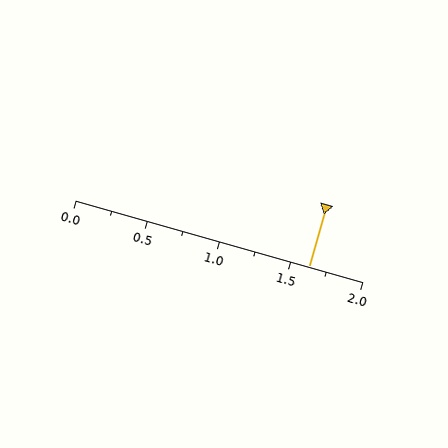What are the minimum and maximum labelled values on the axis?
The axis runs from 0.0 to 2.0.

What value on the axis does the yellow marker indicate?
The marker indicates approximately 1.62.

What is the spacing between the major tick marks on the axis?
The major ticks are spaced 0.5 apart.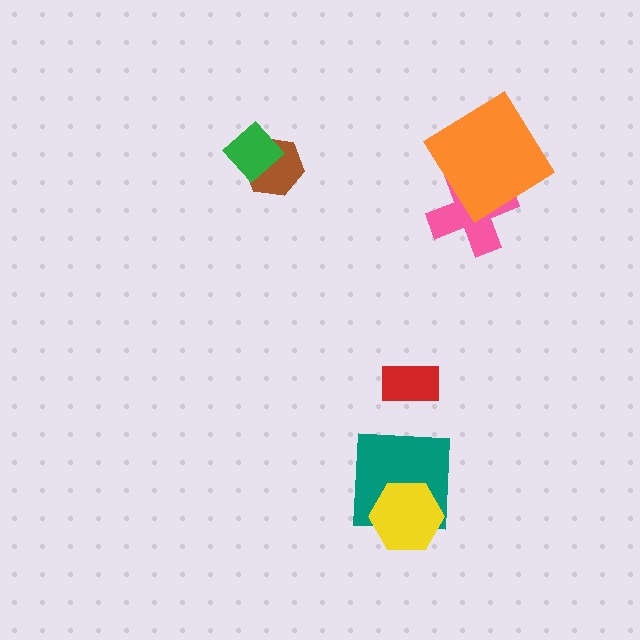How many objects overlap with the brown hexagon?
1 object overlaps with the brown hexagon.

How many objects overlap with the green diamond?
1 object overlaps with the green diamond.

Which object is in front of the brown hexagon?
The green diamond is in front of the brown hexagon.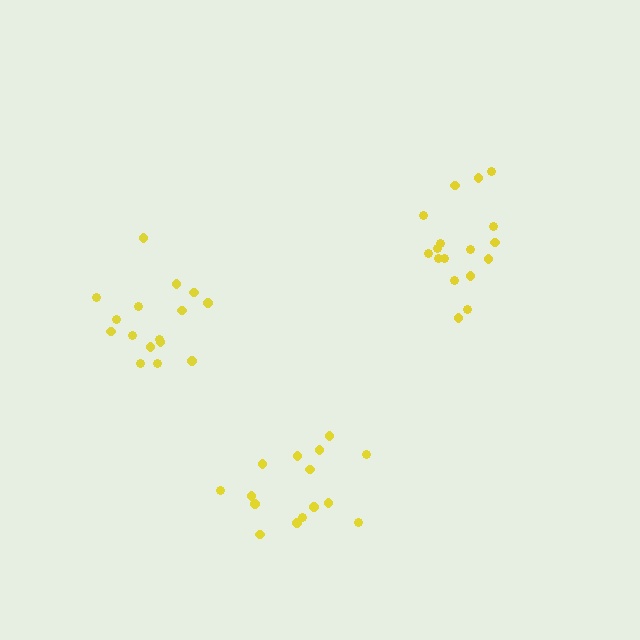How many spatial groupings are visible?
There are 3 spatial groupings.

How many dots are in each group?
Group 1: 16 dots, Group 2: 17 dots, Group 3: 15 dots (48 total).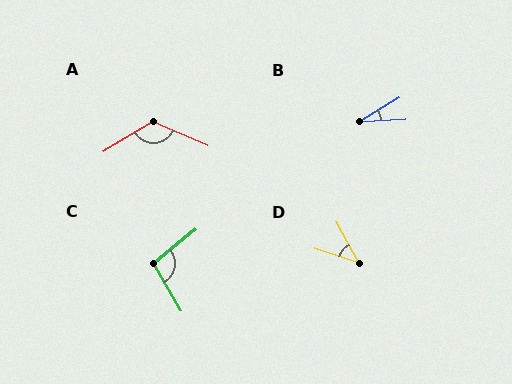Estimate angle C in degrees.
Approximately 99 degrees.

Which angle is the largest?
A, at approximately 126 degrees.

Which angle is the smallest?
B, at approximately 28 degrees.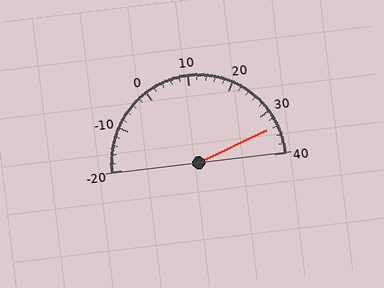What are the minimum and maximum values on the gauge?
The gauge ranges from -20 to 40.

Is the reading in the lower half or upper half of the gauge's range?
The reading is in the upper half of the range (-20 to 40).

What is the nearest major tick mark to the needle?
The nearest major tick mark is 30.